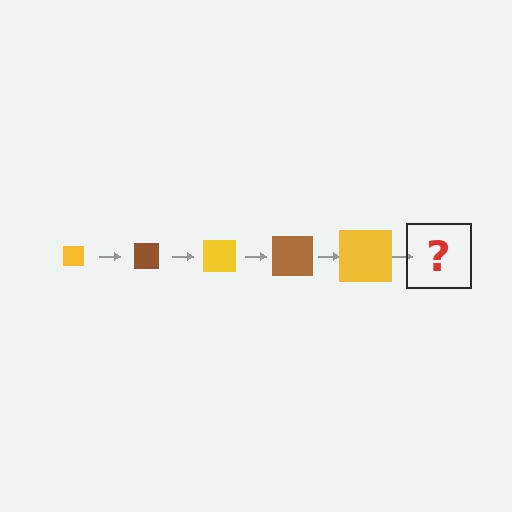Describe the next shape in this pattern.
It should be a brown square, larger than the previous one.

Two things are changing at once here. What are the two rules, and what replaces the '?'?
The two rules are that the square grows larger each step and the color cycles through yellow and brown. The '?' should be a brown square, larger than the previous one.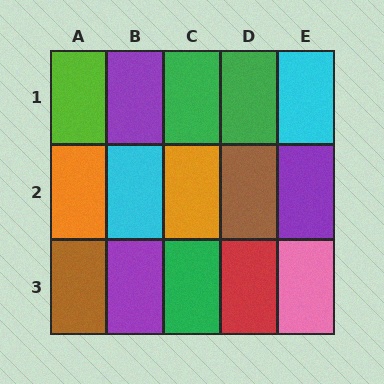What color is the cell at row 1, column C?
Green.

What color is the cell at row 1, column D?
Green.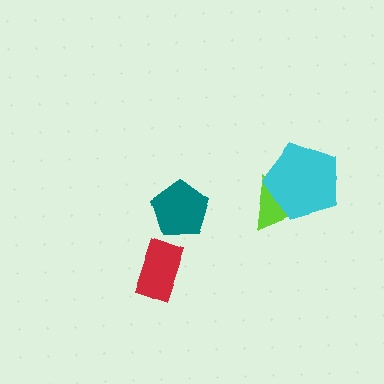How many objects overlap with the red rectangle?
0 objects overlap with the red rectangle.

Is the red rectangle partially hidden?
No, no other shape covers it.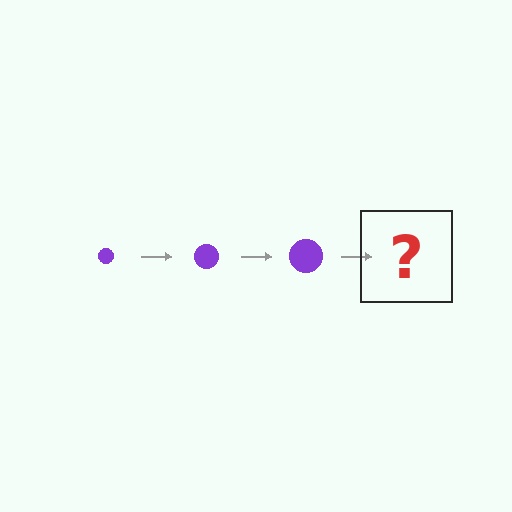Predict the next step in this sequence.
The next step is a purple circle, larger than the previous one.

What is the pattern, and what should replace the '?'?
The pattern is that the circle gets progressively larger each step. The '?' should be a purple circle, larger than the previous one.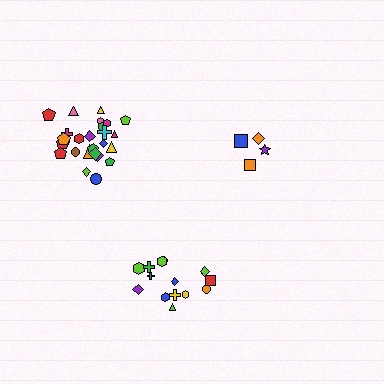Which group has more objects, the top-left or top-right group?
The top-left group.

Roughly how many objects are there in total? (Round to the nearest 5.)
Roughly 45 objects in total.